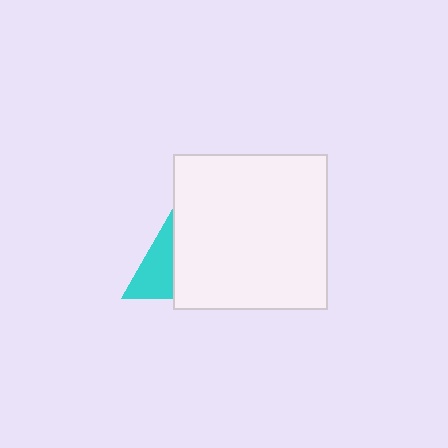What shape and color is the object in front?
The object in front is a white square.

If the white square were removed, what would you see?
You would see the complete cyan triangle.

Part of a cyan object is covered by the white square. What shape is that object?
It is a triangle.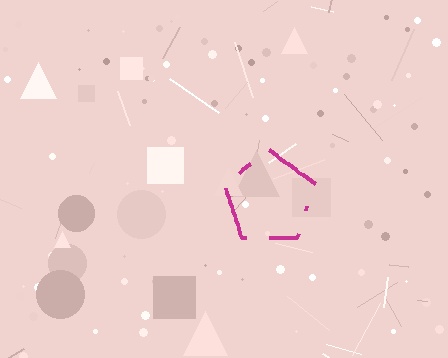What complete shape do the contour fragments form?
The contour fragments form a pentagon.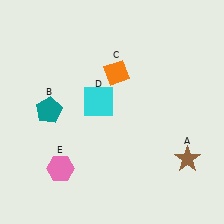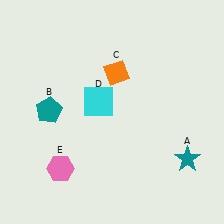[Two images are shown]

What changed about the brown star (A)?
In Image 1, A is brown. In Image 2, it changed to teal.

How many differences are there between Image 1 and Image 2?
There is 1 difference between the two images.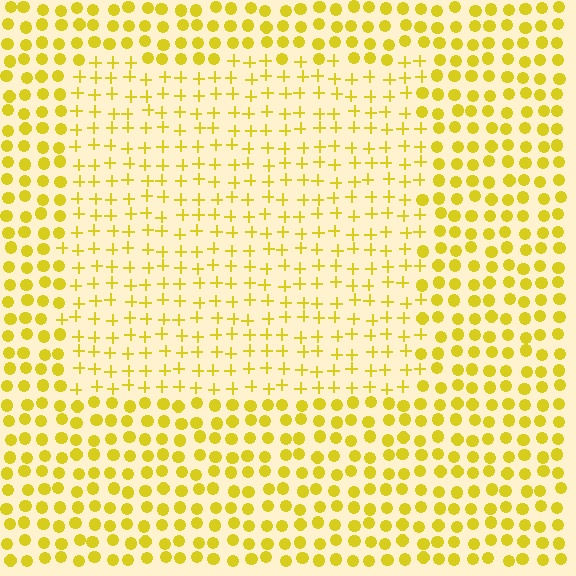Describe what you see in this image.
The image is filled with small yellow elements arranged in a uniform grid. A rectangle-shaped region contains plus signs, while the surrounding area contains circles. The boundary is defined purely by the change in element shape.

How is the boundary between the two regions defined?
The boundary is defined by a change in element shape: plus signs inside vs. circles outside. All elements share the same color and spacing.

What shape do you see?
I see a rectangle.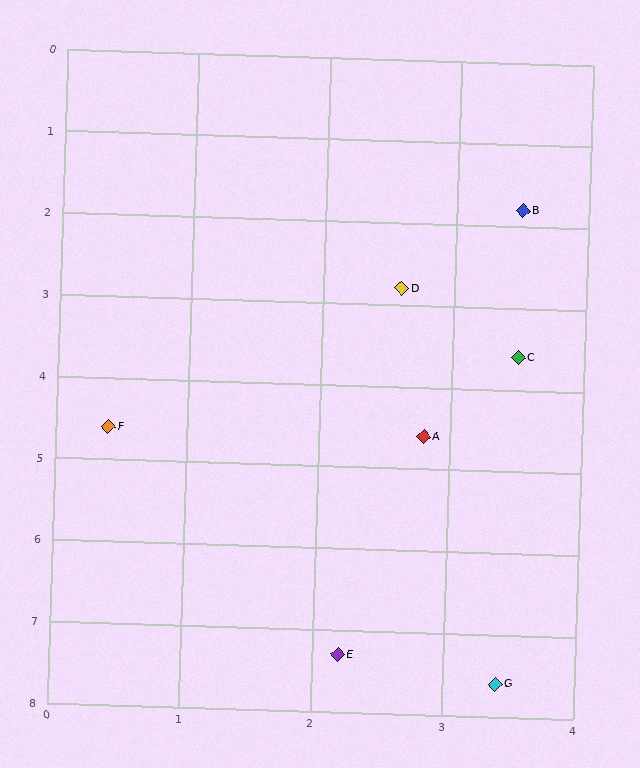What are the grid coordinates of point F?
Point F is at approximately (0.4, 4.6).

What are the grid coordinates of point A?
Point A is at approximately (2.8, 4.6).